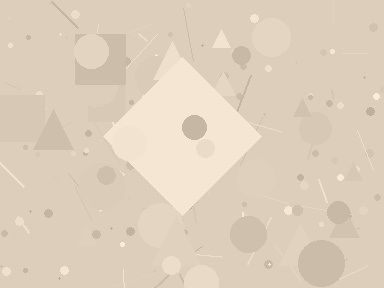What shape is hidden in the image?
A diamond is hidden in the image.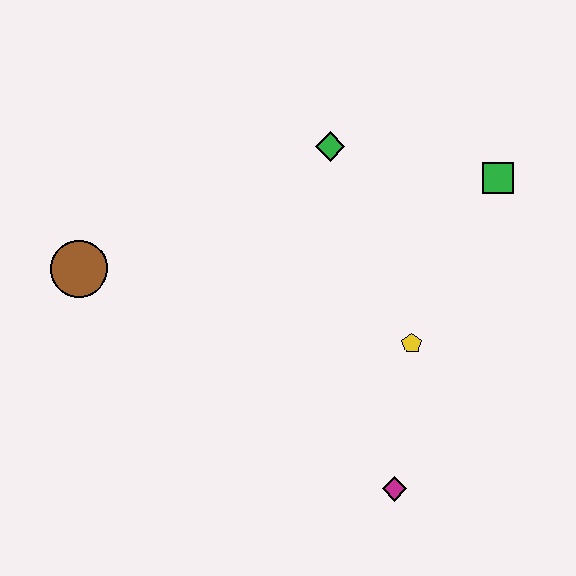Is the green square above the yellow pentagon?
Yes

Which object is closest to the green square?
The green diamond is closest to the green square.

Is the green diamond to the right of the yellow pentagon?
No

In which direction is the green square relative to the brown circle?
The green square is to the right of the brown circle.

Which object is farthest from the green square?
The brown circle is farthest from the green square.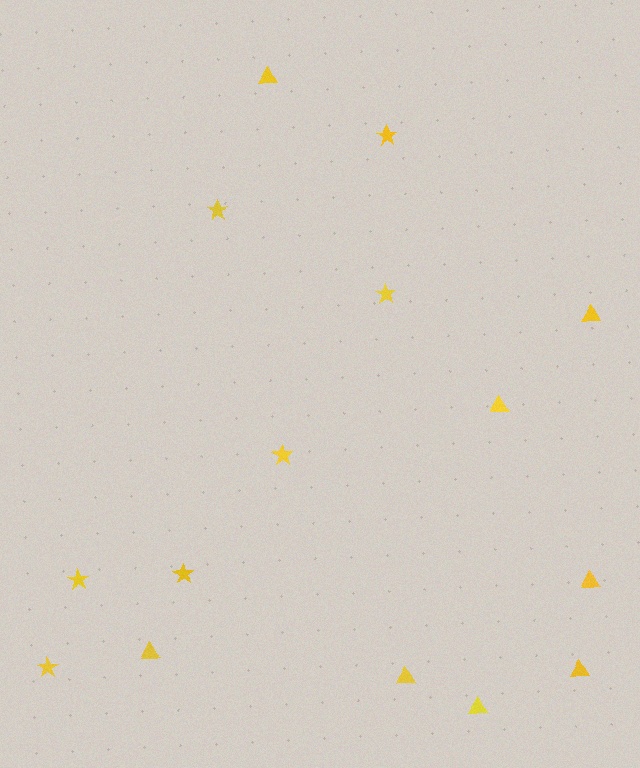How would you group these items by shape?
There are 2 groups: one group of triangles (8) and one group of stars (7).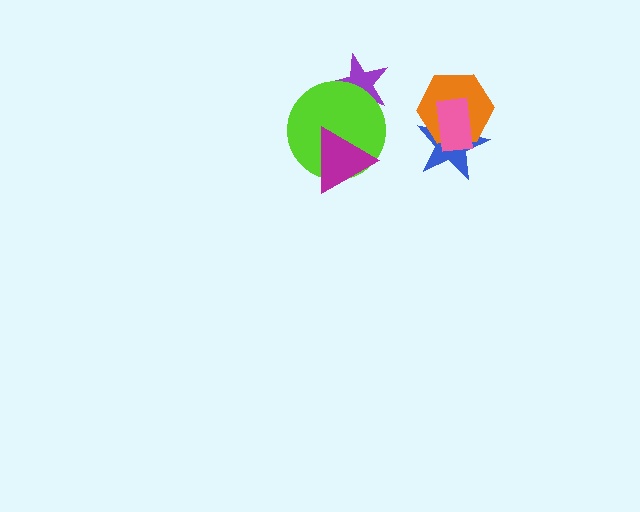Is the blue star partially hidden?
Yes, it is partially covered by another shape.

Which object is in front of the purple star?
The lime circle is in front of the purple star.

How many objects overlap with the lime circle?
2 objects overlap with the lime circle.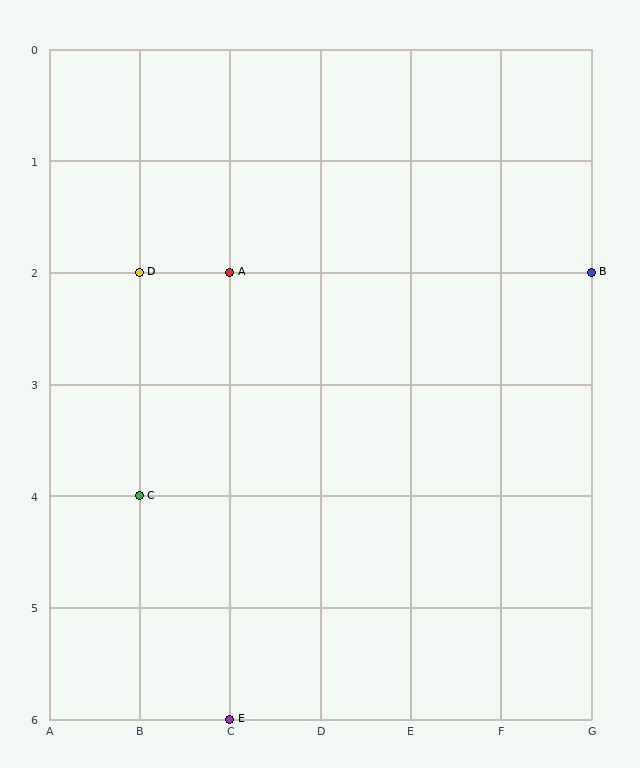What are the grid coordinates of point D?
Point D is at grid coordinates (B, 2).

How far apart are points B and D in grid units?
Points B and D are 5 columns apart.